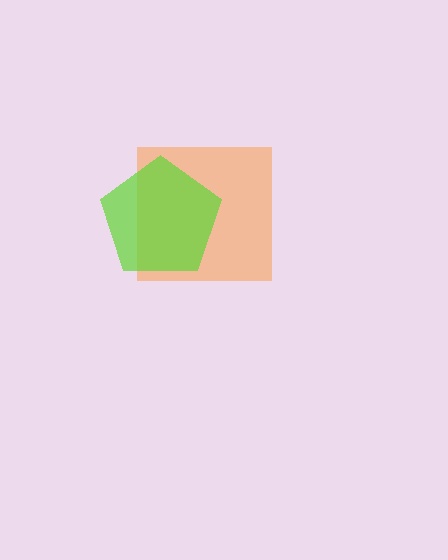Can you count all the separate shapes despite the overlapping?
Yes, there are 2 separate shapes.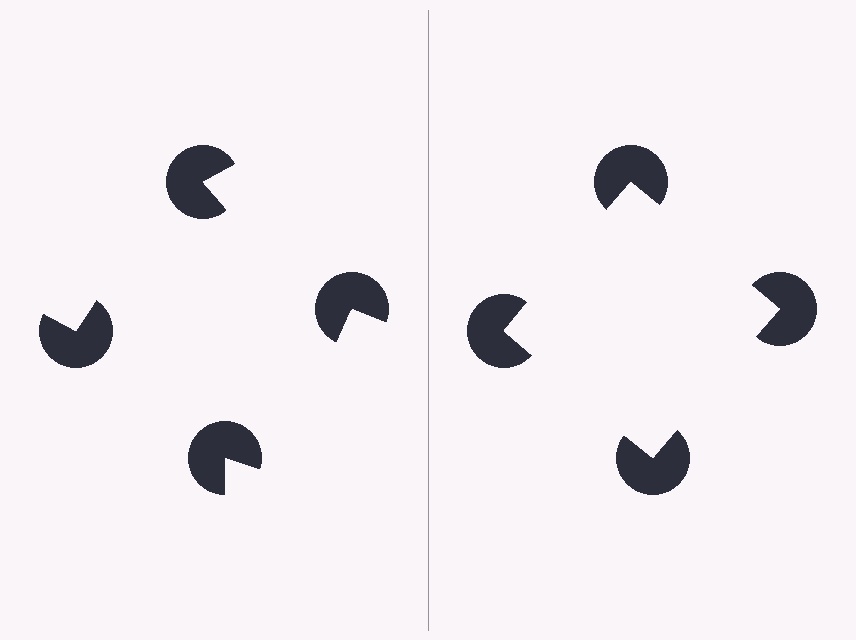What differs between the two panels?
The pac-man discs are positioned identically on both sides; only the wedge orientations differ. On the right they align to a square; on the left they are misaligned.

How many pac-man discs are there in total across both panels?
8 — 4 on each side.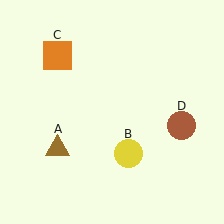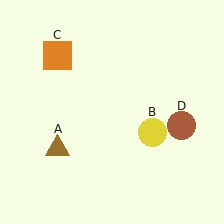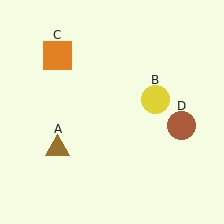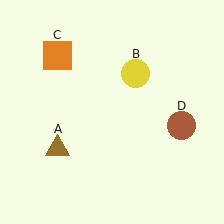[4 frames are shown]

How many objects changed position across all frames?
1 object changed position: yellow circle (object B).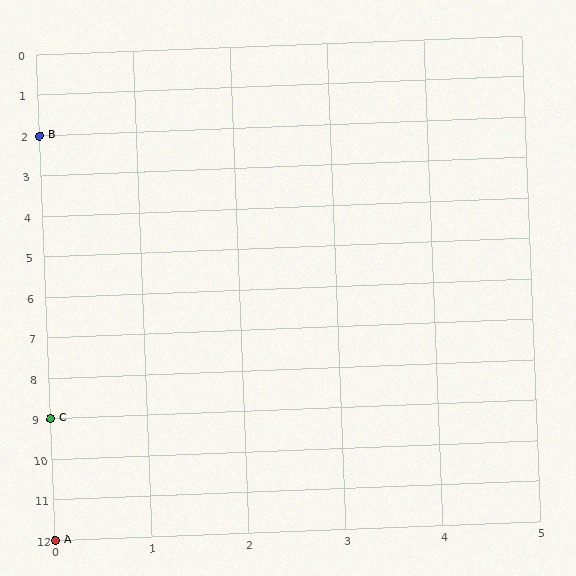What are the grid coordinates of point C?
Point C is at grid coordinates (0, 9).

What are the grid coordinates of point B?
Point B is at grid coordinates (0, 2).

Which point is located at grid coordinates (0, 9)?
Point C is at (0, 9).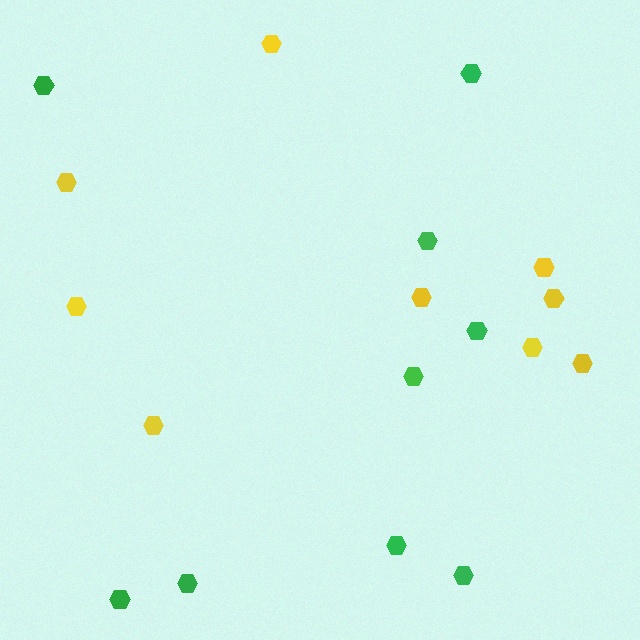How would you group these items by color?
There are 2 groups: one group of green hexagons (9) and one group of yellow hexagons (9).